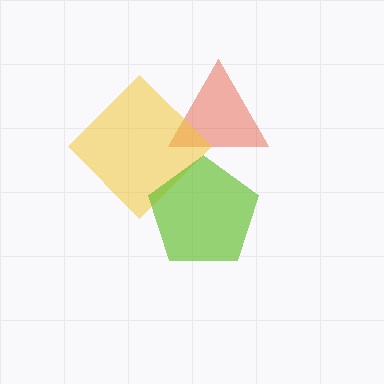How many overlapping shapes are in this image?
There are 3 overlapping shapes in the image.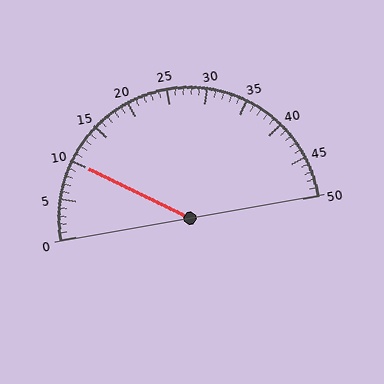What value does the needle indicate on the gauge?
The needle indicates approximately 10.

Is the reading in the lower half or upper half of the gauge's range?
The reading is in the lower half of the range (0 to 50).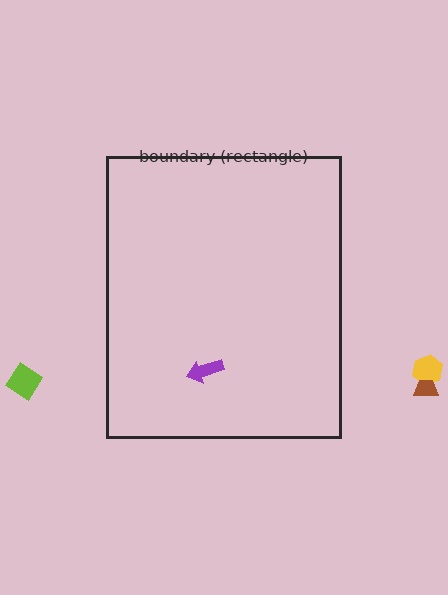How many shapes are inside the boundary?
1 inside, 3 outside.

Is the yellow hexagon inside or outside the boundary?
Outside.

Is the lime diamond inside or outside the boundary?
Outside.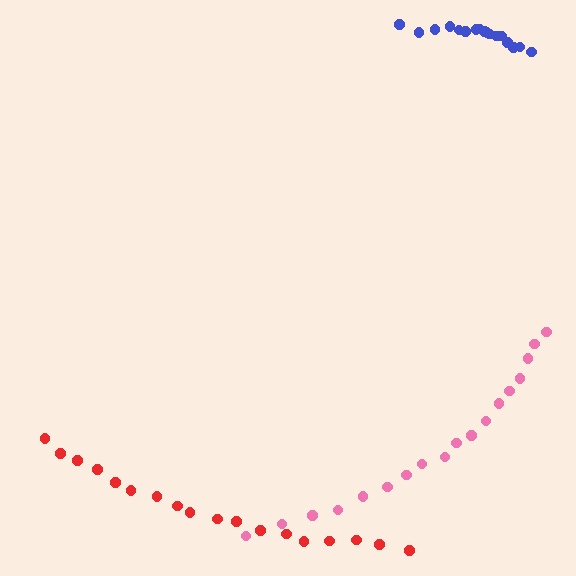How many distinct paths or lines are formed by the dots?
There are 3 distinct paths.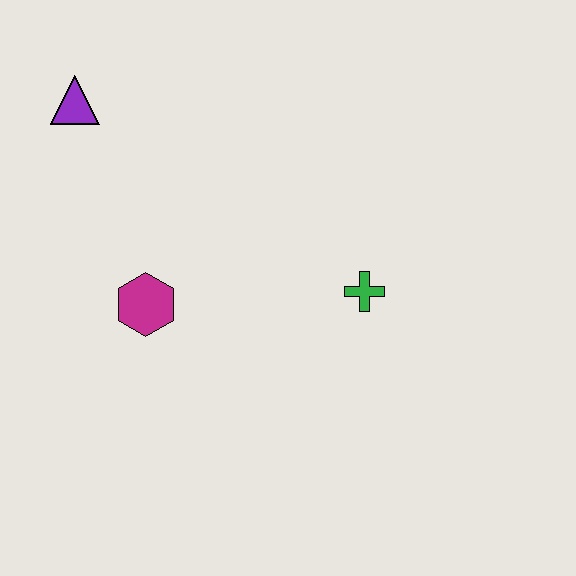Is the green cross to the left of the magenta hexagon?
No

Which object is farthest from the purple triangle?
The green cross is farthest from the purple triangle.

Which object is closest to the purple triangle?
The magenta hexagon is closest to the purple triangle.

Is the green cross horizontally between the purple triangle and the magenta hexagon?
No